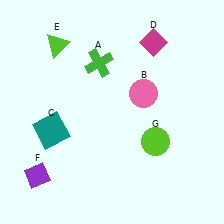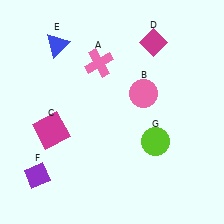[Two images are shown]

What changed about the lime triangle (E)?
In Image 1, E is lime. In Image 2, it changed to blue.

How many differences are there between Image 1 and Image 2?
There are 3 differences between the two images.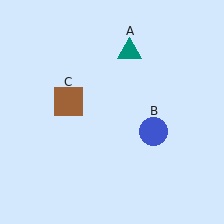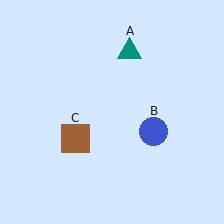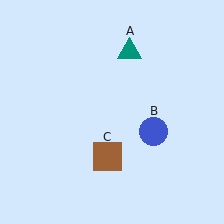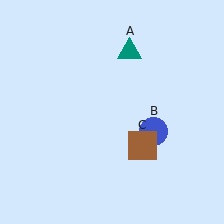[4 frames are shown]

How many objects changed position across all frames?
1 object changed position: brown square (object C).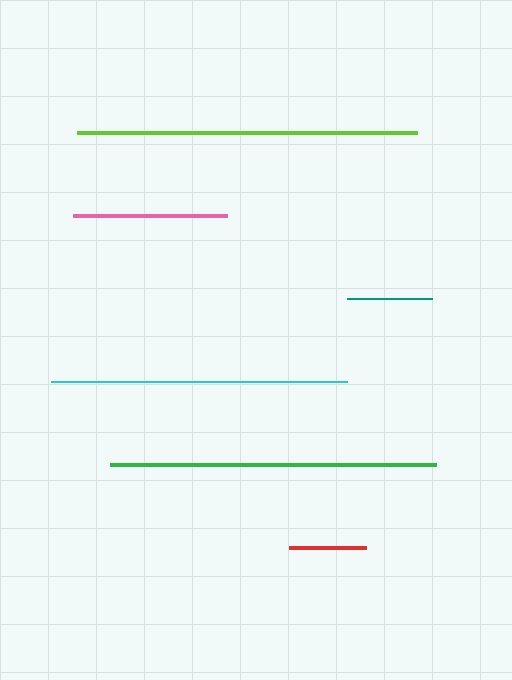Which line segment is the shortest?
The red line is the shortest at approximately 76 pixels.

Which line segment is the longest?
The lime line is the longest at approximately 340 pixels.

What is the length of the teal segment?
The teal segment is approximately 85 pixels long.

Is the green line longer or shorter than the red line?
The green line is longer than the red line.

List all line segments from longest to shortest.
From longest to shortest: lime, green, cyan, pink, teal, red.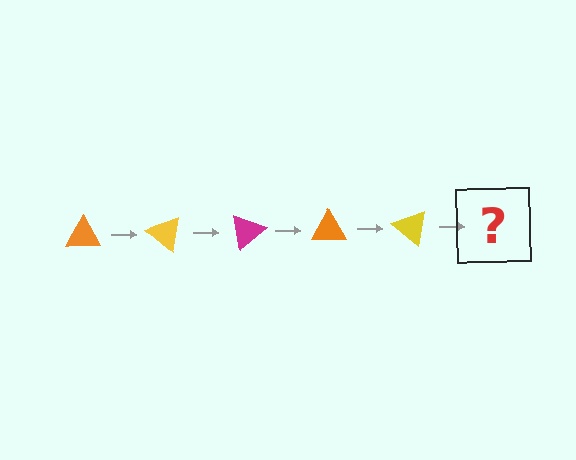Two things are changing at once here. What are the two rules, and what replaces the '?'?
The two rules are that it rotates 40 degrees each step and the color cycles through orange, yellow, and magenta. The '?' should be a magenta triangle, rotated 200 degrees from the start.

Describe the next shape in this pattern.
It should be a magenta triangle, rotated 200 degrees from the start.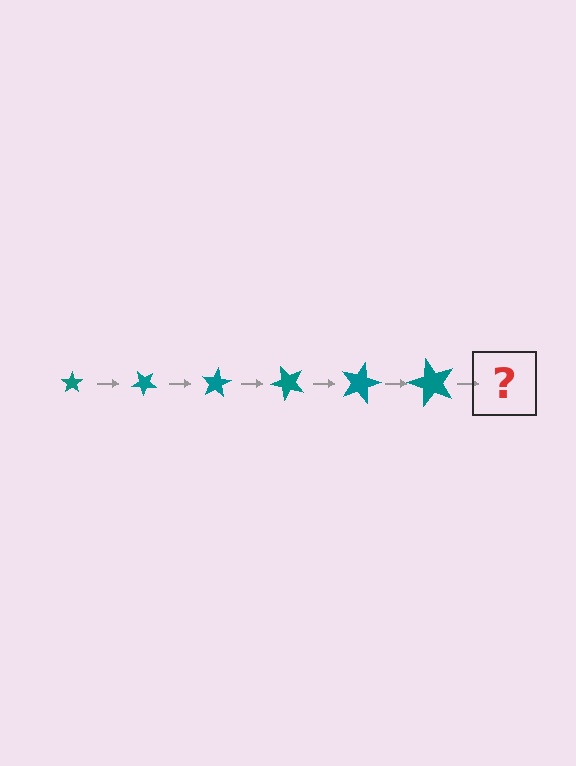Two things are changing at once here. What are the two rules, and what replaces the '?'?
The two rules are that the star grows larger each step and it rotates 40 degrees each step. The '?' should be a star, larger than the previous one and rotated 240 degrees from the start.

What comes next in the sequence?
The next element should be a star, larger than the previous one and rotated 240 degrees from the start.